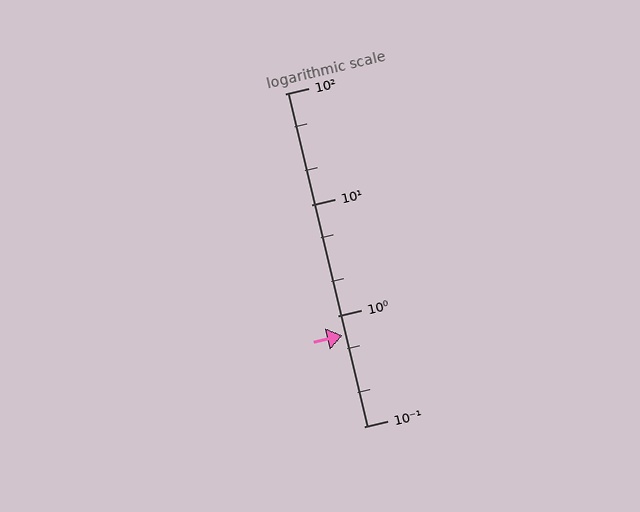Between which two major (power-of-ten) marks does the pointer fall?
The pointer is between 0.1 and 1.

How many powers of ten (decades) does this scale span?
The scale spans 3 decades, from 0.1 to 100.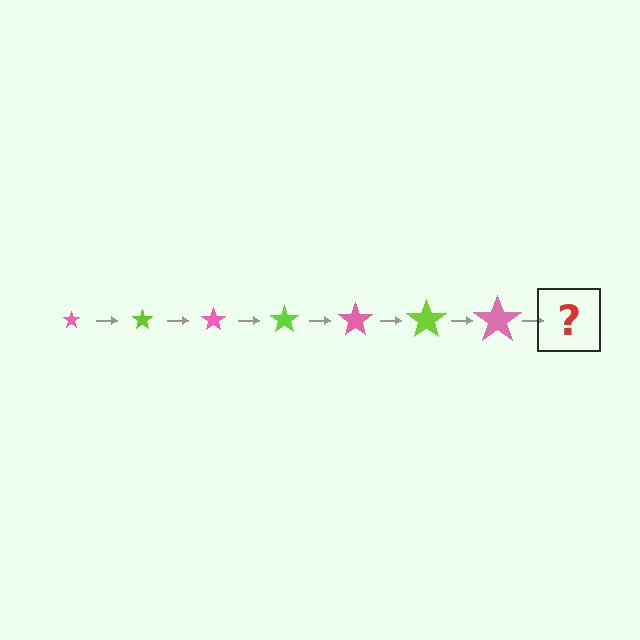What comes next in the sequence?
The next element should be a lime star, larger than the previous one.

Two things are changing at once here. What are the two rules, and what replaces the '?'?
The two rules are that the star grows larger each step and the color cycles through pink and lime. The '?' should be a lime star, larger than the previous one.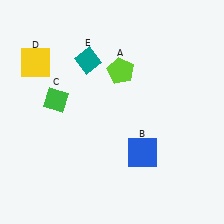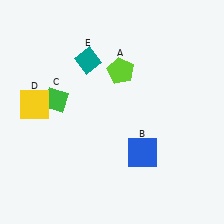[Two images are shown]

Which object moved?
The yellow square (D) moved down.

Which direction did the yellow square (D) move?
The yellow square (D) moved down.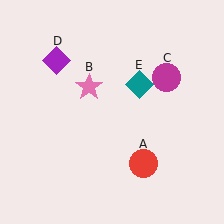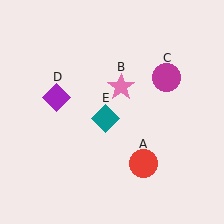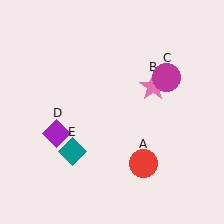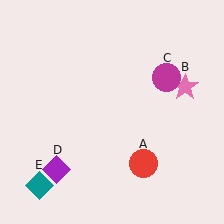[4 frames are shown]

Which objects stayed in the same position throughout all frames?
Red circle (object A) and magenta circle (object C) remained stationary.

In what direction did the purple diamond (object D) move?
The purple diamond (object D) moved down.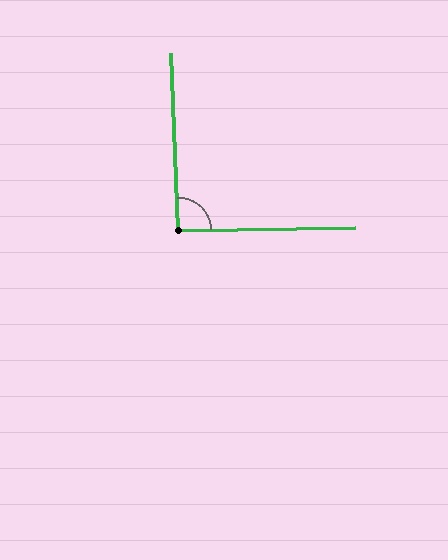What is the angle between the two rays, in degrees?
Approximately 92 degrees.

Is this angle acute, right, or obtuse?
It is approximately a right angle.